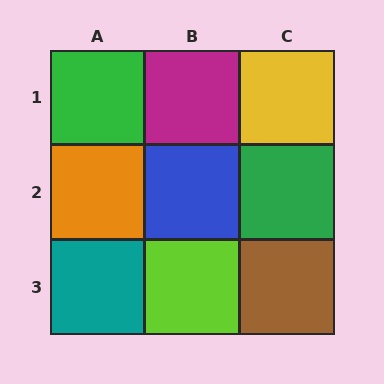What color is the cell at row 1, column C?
Yellow.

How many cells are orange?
1 cell is orange.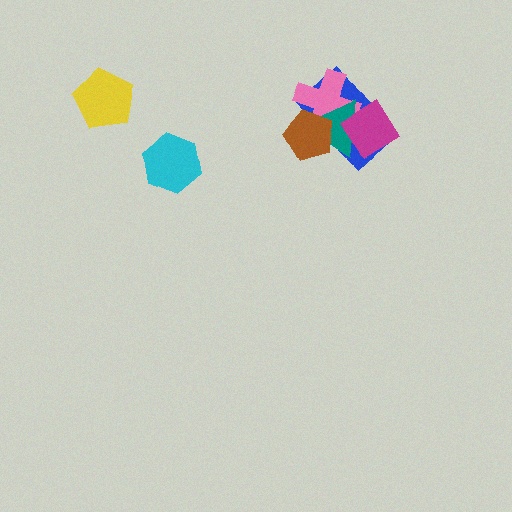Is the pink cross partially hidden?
Yes, it is partially covered by another shape.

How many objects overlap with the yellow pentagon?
0 objects overlap with the yellow pentagon.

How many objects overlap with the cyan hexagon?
0 objects overlap with the cyan hexagon.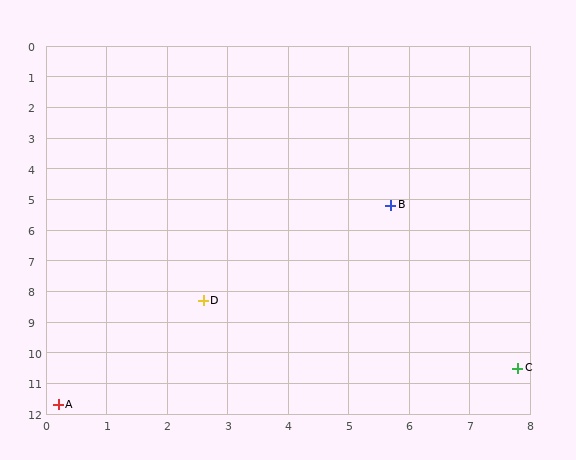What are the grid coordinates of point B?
Point B is at approximately (5.7, 5.2).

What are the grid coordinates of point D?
Point D is at approximately (2.6, 8.3).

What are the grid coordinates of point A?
Point A is at approximately (0.2, 11.7).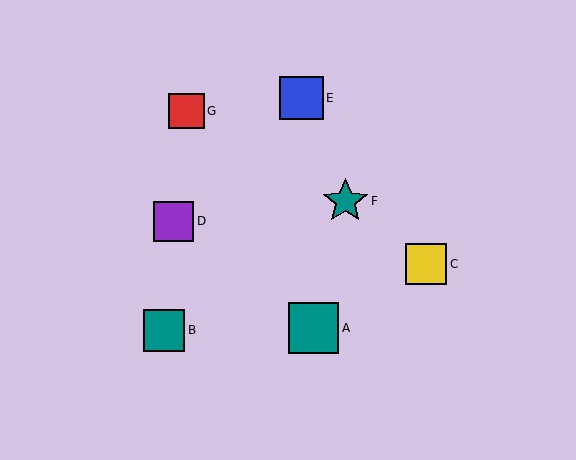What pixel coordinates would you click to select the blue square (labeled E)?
Click at (302, 98) to select the blue square E.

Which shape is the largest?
The teal square (labeled A) is the largest.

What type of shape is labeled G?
Shape G is a red square.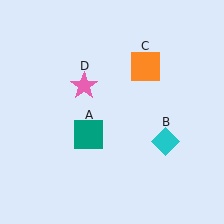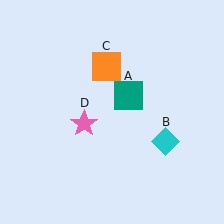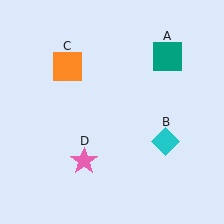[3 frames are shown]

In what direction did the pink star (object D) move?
The pink star (object D) moved down.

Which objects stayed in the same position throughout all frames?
Cyan diamond (object B) remained stationary.